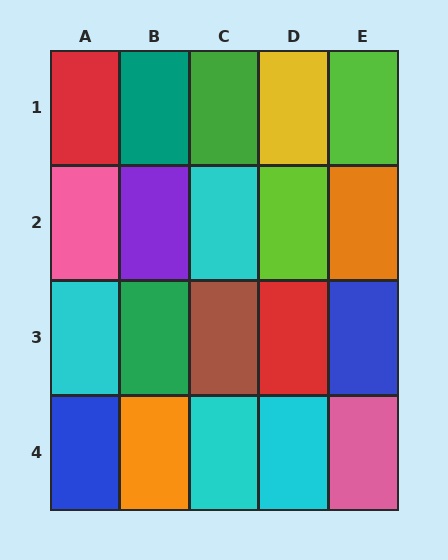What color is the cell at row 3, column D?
Red.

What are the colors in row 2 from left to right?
Pink, purple, cyan, lime, orange.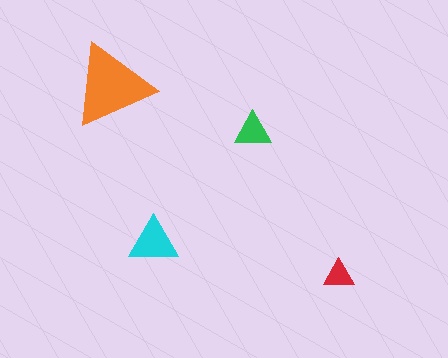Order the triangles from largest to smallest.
the orange one, the cyan one, the green one, the red one.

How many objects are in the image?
There are 4 objects in the image.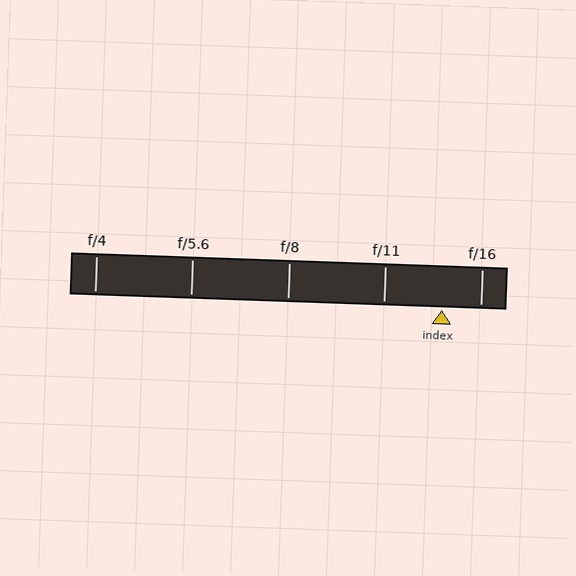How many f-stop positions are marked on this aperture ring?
There are 5 f-stop positions marked.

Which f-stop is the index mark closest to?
The index mark is closest to f/16.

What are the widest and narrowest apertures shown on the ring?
The widest aperture shown is f/4 and the narrowest is f/16.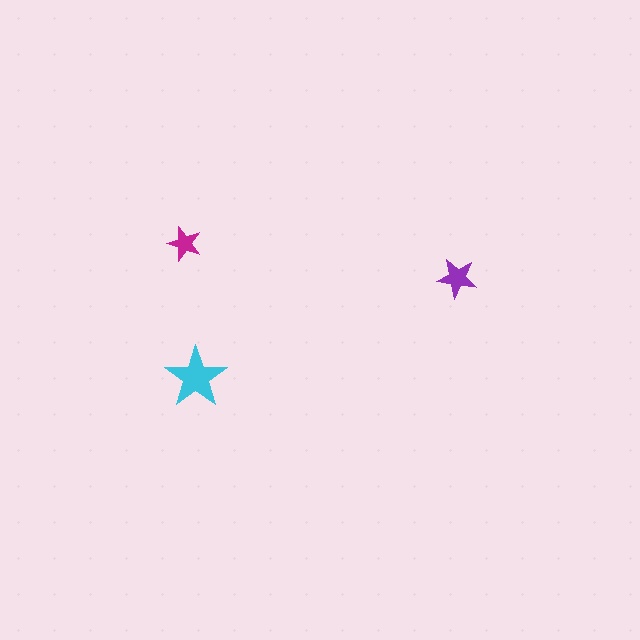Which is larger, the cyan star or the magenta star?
The cyan one.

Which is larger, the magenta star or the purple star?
The purple one.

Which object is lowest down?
The cyan star is bottommost.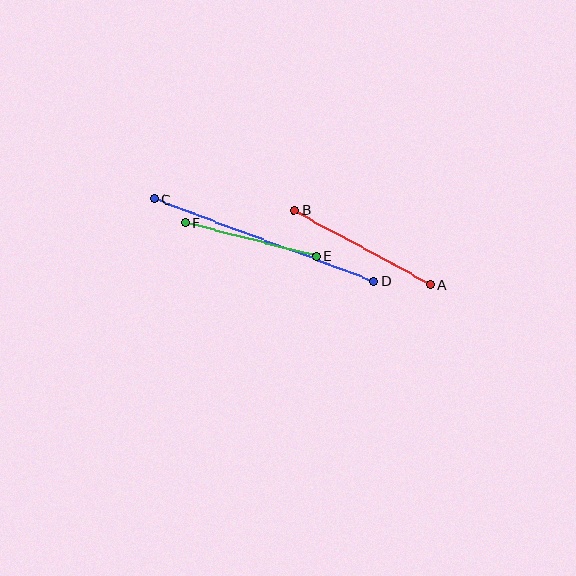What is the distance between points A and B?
The distance is approximately 155 pixels.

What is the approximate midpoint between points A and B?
The midpoint is at approximately (362, 248) pixels.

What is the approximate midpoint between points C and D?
The midpoint is at approximately (264, 240) pixels.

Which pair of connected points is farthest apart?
Points C and D are farthest apart.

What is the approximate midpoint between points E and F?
The midpoint is at approximately (251, 239) pixels.